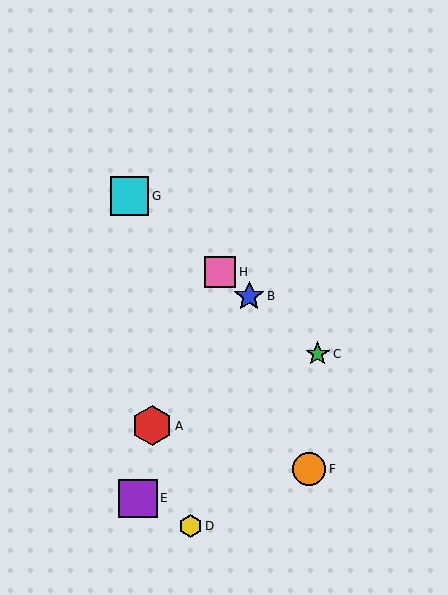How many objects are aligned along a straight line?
4 objects (B, C, G, H) are aligned along a straight line.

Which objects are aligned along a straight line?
Objects B, C, G, H are aligned along a straight line.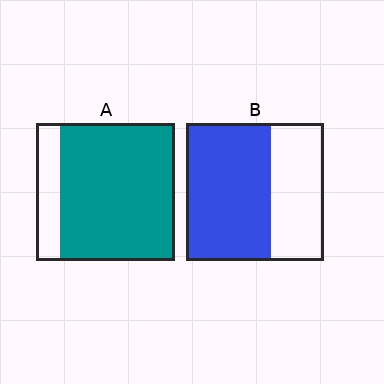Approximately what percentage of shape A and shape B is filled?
A is approximately 85% and B is approximately 60%.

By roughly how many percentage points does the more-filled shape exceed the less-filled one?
By roughly 20 percentage points (A over B).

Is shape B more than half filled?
Yes.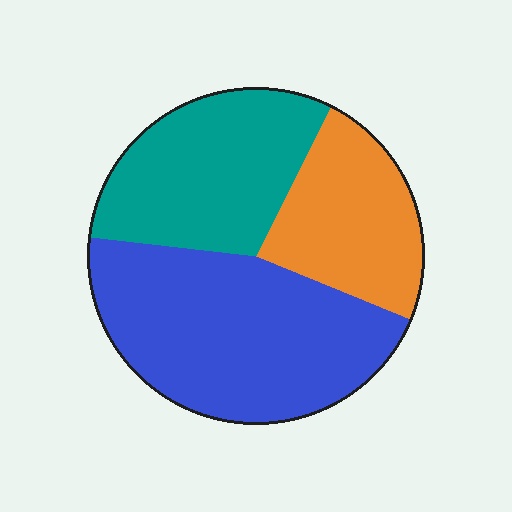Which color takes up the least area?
Orange, at roughly 25%.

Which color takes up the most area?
Blue, at roughly 45%.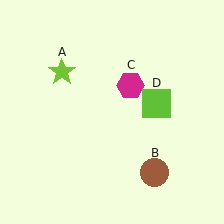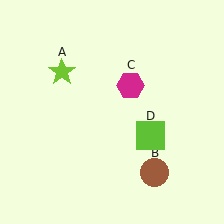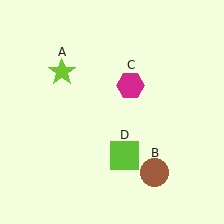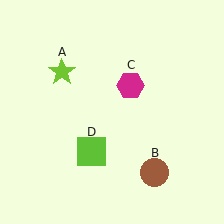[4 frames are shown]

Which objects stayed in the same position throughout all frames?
Lime star (object A) and brown circle (object B) and magenta hexagon (object C) remained stationary.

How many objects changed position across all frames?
1 object changed position: lime square (object D).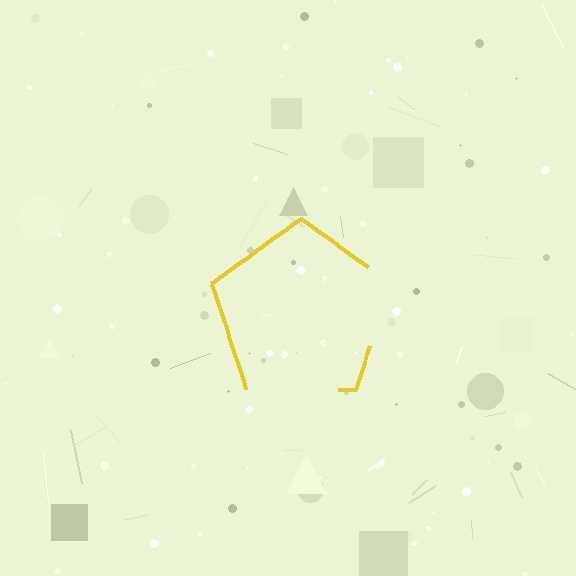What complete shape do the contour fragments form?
The contour fragments form a pentagon.